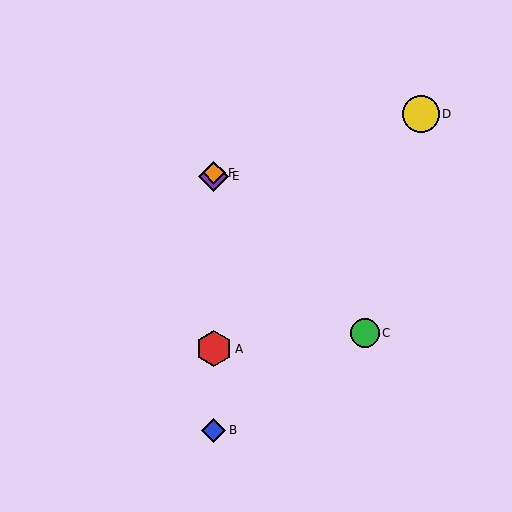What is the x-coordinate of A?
Object A is at x≈214.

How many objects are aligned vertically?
4 objects (A, B, E, F) are aligned vertically.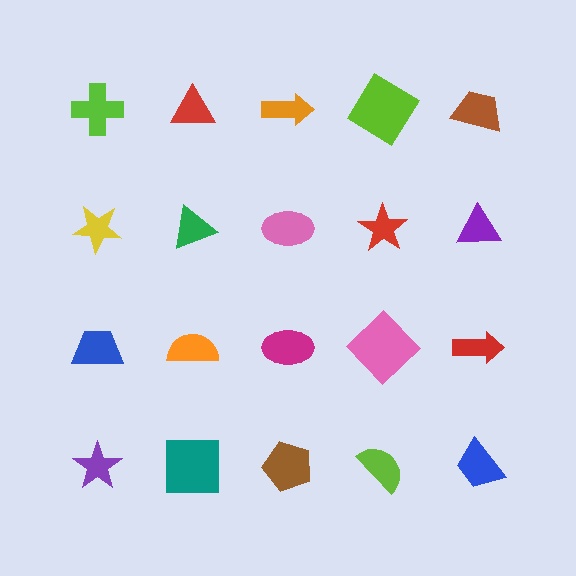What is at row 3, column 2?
An orange semicircle.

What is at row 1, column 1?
A lime cross.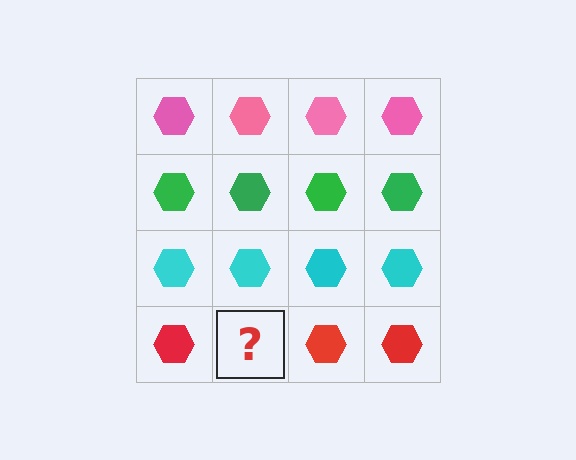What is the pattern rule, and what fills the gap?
The rule is that each row has a consistent color. The gap should be filled with a red hexagon.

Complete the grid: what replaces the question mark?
The question mark should be replaced with a red hexagon.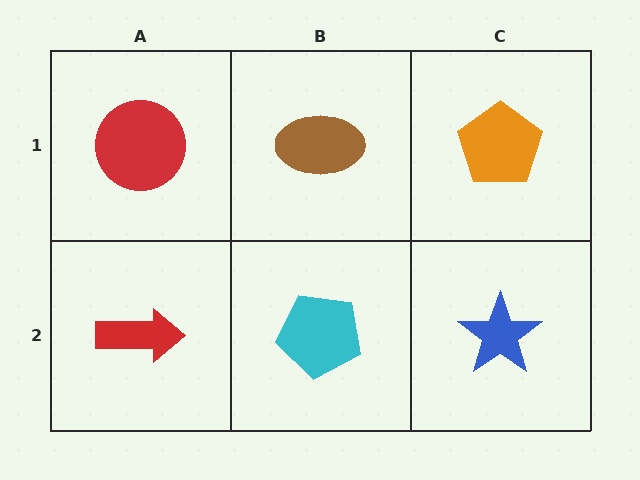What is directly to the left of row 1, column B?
A red circle.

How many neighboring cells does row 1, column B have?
3.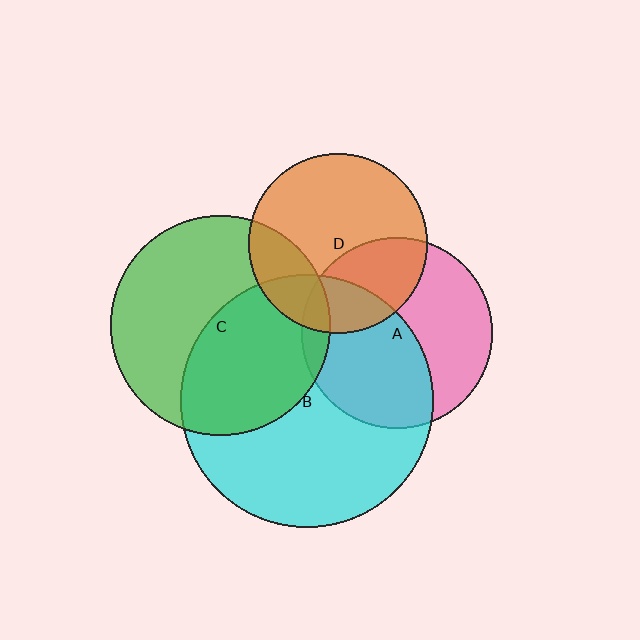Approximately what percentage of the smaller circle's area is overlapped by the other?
Approximately 5%.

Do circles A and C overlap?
Yes.